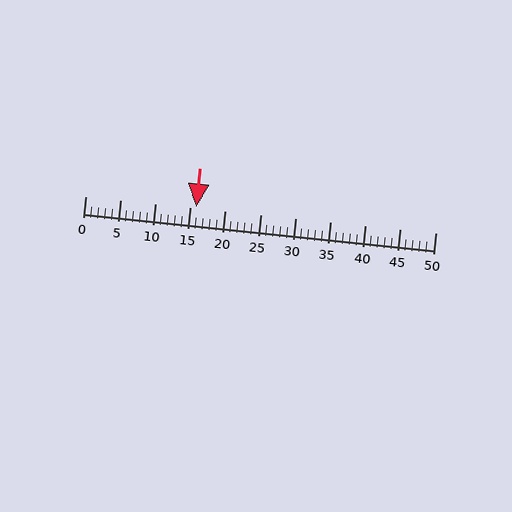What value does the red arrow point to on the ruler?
The red arrow points to approximately 16.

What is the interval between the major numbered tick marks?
The major tick marks are spaced 5 units apart.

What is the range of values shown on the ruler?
The ruler shows values from 0 to 50.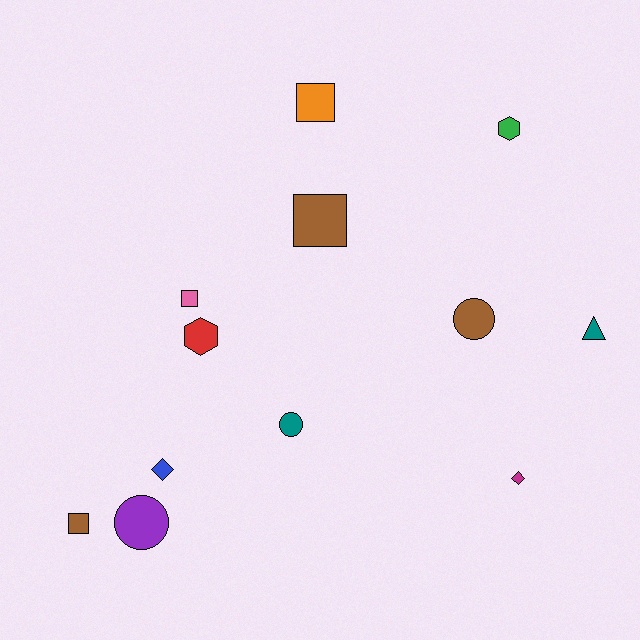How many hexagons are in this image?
There are 2 hexagons.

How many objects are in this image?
There are 12 objects.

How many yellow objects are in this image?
There are no yellow objects.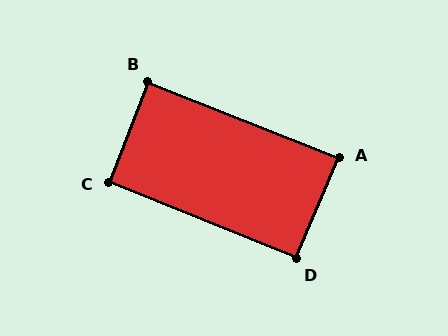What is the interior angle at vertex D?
Approximately 91 degrees (approximately right).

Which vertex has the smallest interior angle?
A, at approximately 89 degrees.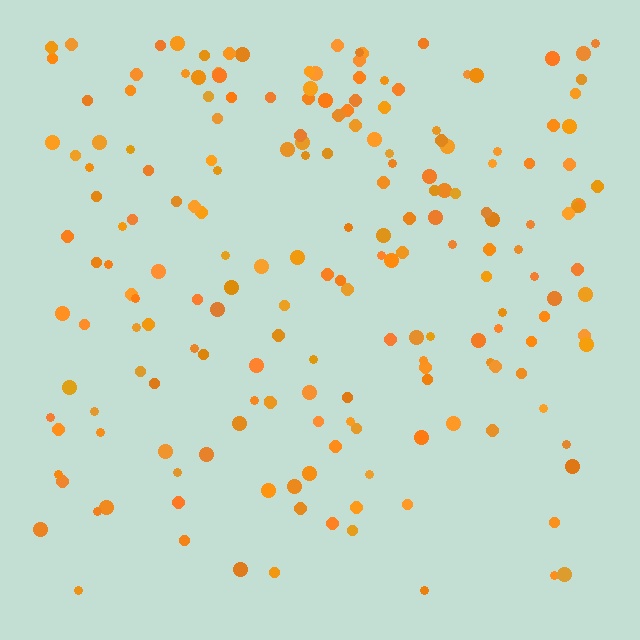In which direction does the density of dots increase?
From bottom to top, with the top side densest.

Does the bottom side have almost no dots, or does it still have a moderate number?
Still a moderate number, just noticeably fewer than the top.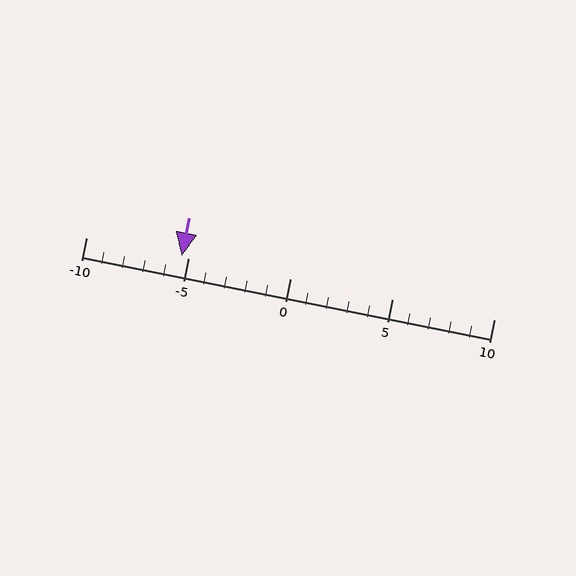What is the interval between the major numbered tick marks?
The major tick marks are spaced 5 units apart.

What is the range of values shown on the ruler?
The ruler shows values from -10 to 10.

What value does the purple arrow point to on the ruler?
The purple arrow points to approximately -5.